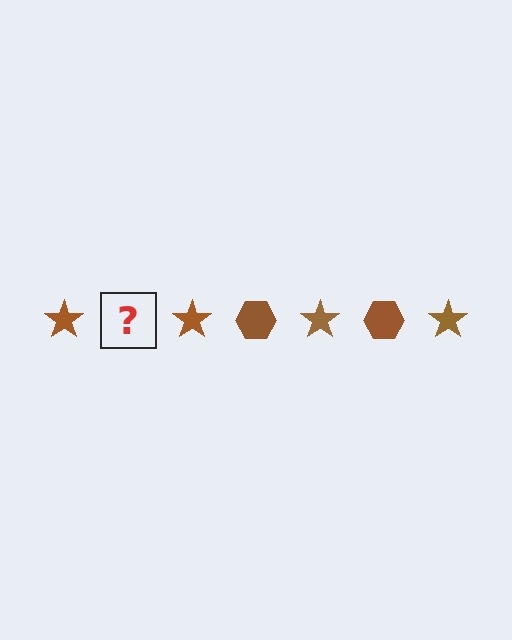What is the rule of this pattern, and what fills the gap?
The rule is that the pattern cycles through star, hexagon shapes in brown. The gap should be filled with a brown hexagon.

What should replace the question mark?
The question mark should be replaced with a brown hexagon.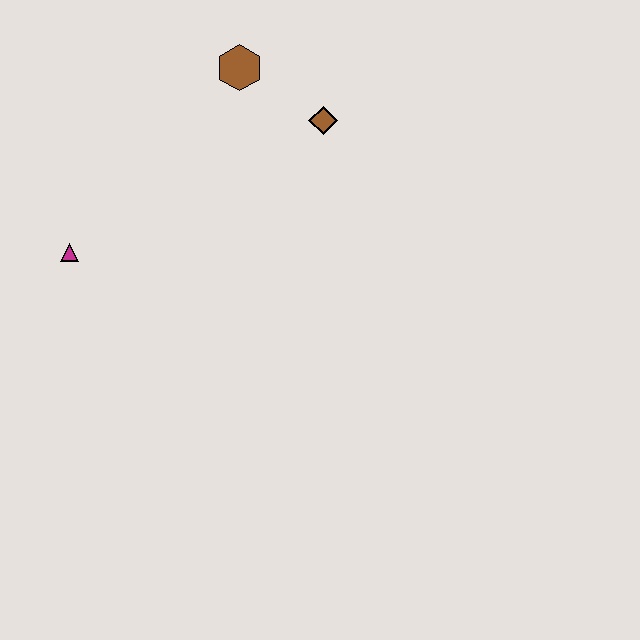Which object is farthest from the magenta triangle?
The brown diamond is farthest from the magenta triangle.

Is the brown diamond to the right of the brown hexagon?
Yes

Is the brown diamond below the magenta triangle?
No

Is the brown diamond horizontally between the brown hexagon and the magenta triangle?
No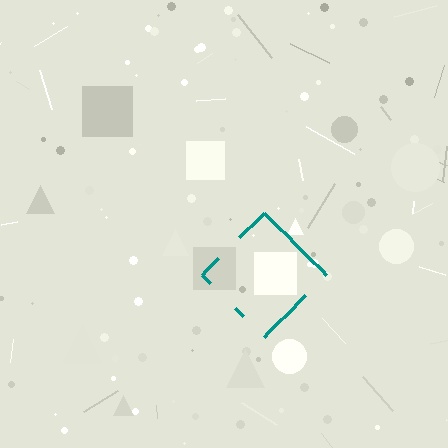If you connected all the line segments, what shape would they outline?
They would outline a diamond.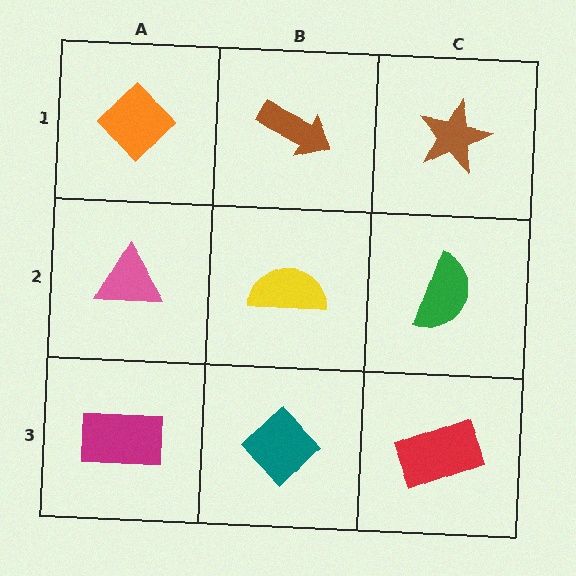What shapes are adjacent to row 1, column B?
A yellow semicircle (row 2, column B), an orange diamond (row 1, column A), a brown star (row 1, column C).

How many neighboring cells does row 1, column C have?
2.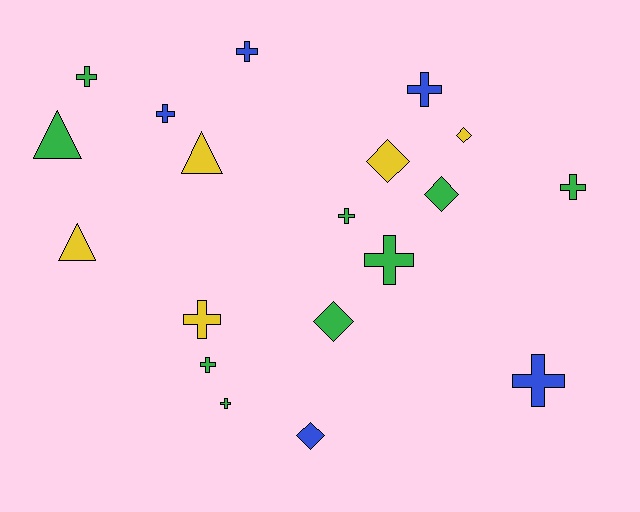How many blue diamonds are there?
There is 1 blue diamond.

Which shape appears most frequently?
Cross, with 11 objects.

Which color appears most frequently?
Green, with 9 objects.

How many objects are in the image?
There are 19 objects.